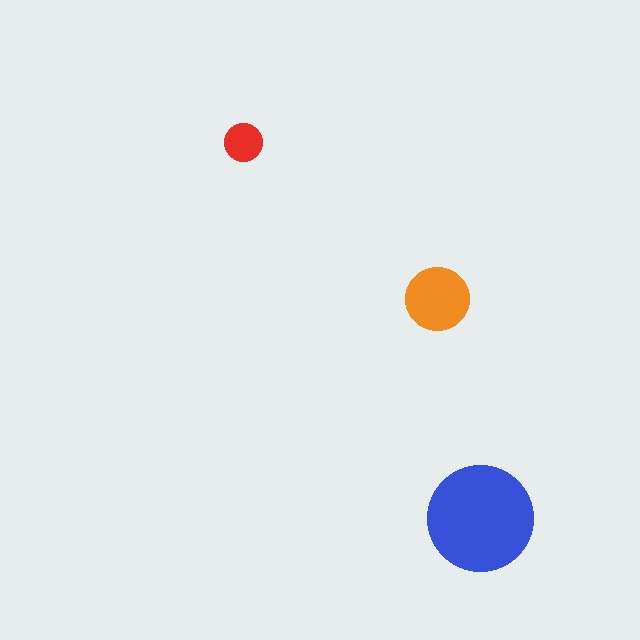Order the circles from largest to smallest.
the blue one, the orange one, the red one.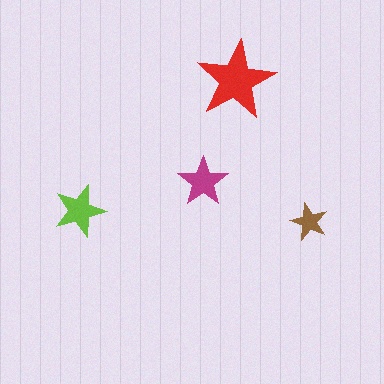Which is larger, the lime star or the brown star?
The lime one.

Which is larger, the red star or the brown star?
The red one.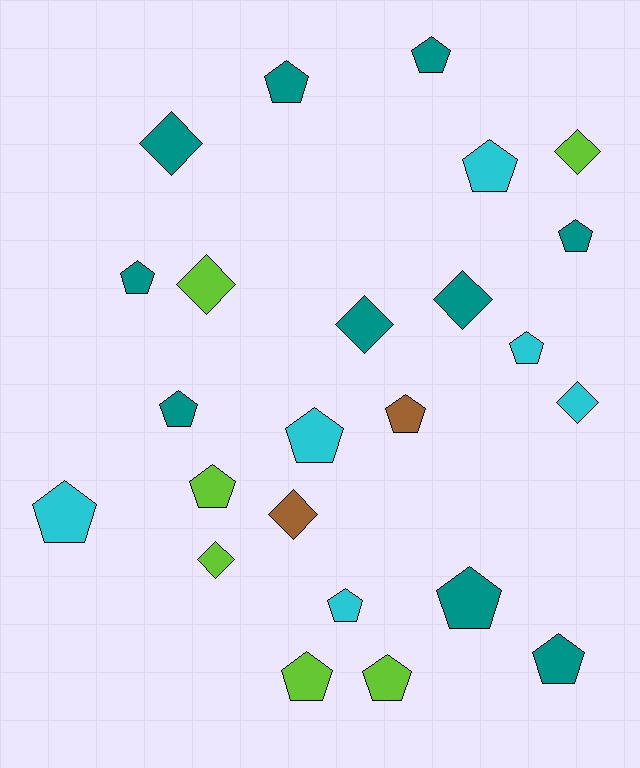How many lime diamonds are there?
There are 3 lime diamonds.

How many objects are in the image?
There are 24 objects.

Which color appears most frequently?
Teal, with 10 objects.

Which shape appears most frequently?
Pentagon, with 16 objects.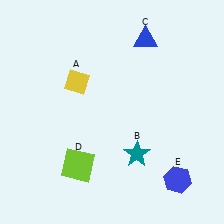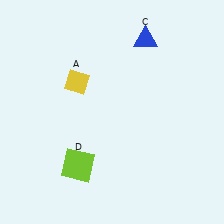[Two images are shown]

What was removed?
The blue hexagon (E), the teal star (B) were removed in Image 2.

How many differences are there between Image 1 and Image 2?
There are 2 differences between the two images.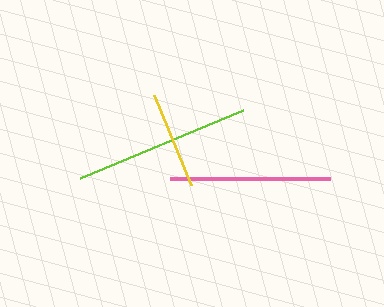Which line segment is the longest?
The lime line is the longest at approximately 177 pixels.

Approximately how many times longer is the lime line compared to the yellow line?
The lime line is approximately 1.8 times the length of the yellow line.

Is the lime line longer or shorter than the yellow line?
The lime line is longer than the yellow line.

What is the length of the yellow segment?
The yellow segment is approximately 97 pixels long.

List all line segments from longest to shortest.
From longest to shortest: lime, pink, yellow.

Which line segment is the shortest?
The yellow line is the shortest at approximately 97 pixels.